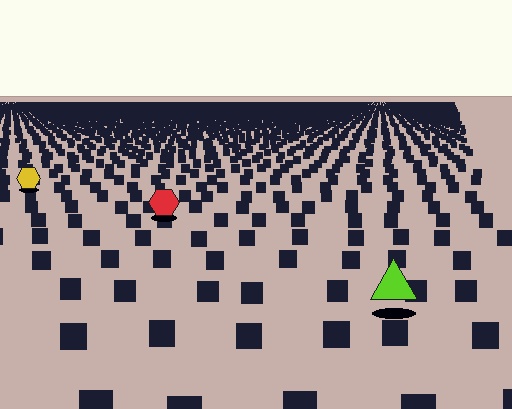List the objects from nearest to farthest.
From nearest to farthest: the lime triangle, the red hexagon, the yellow hexagon.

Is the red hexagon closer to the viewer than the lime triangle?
No. The lime triangle is closer — you can tell from the texture gradient: the ground texture is coarser near it.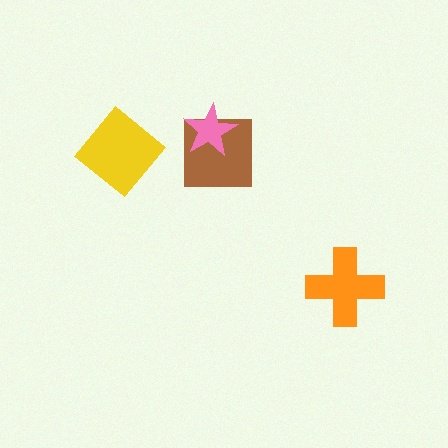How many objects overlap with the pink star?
1 object overlaps with the pink star.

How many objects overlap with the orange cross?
0 objects overlap with the orange cross.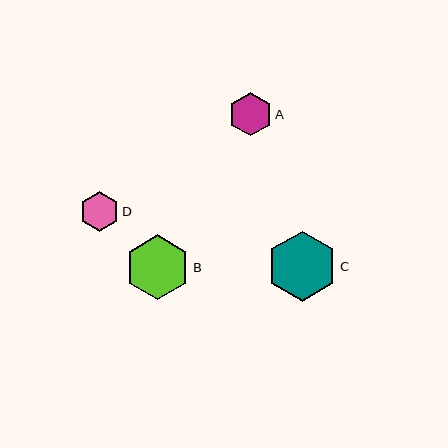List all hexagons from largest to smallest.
From largest to smallest: C, B, A, D.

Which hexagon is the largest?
Hexagon C is the largest with a size of approximately 70 pixels.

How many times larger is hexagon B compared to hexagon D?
Hexagon B is approximately 1.6 times the size of hexagon D.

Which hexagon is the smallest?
Hexagon D is the smallest with a size of approximately 40 pixels.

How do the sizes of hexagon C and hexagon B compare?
Hexagon C and hexagon B are approximately the same size.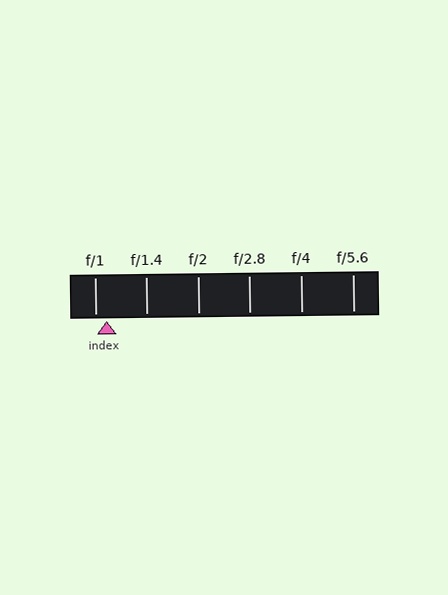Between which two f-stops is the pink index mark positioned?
The index mark is between f/1 and f/1.4.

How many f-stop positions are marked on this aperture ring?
There are 6 f-stop positions marked.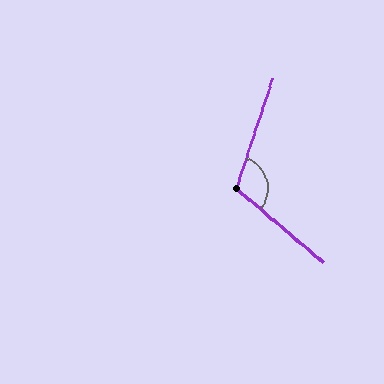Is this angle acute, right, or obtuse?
It is obtuse.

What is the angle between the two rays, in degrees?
Approximately 112 degrees.